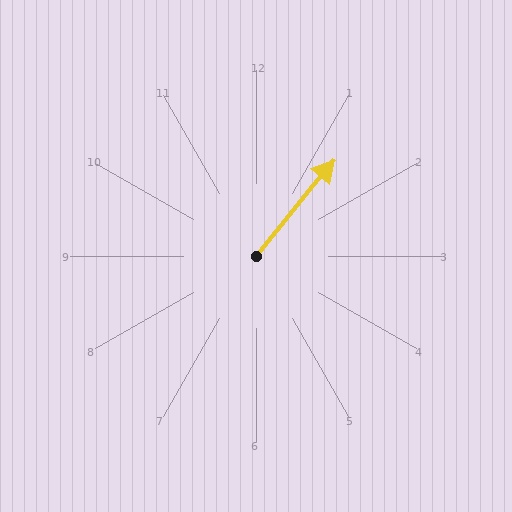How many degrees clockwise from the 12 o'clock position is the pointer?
Approximately 39 degrees.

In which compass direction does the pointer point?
Northeast.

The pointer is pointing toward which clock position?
Roughly 1 o'clock.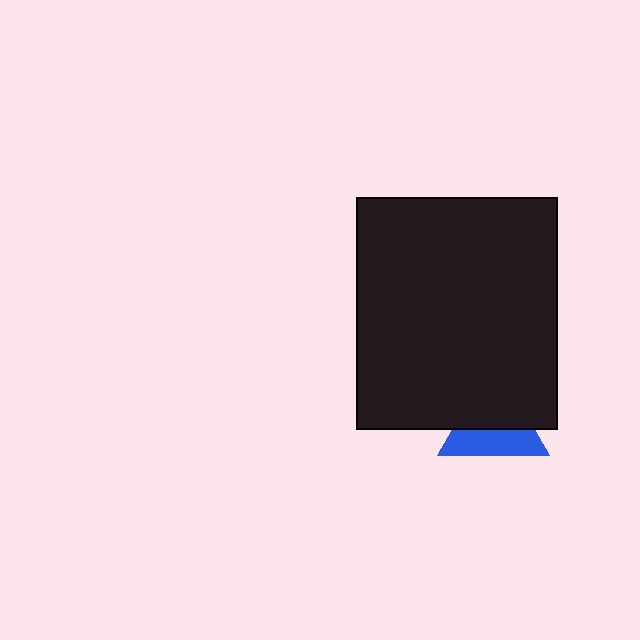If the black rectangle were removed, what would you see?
You would see the complete blue triangle.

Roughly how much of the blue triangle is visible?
About half of it is visible (roughly 46%).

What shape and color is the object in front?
The object in front is a black rectangle.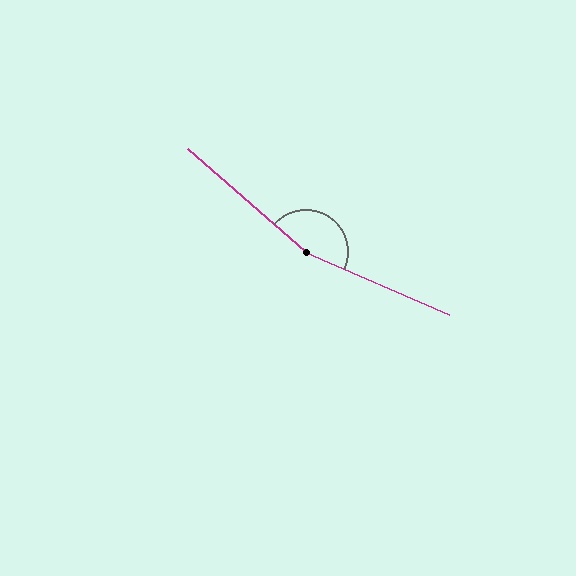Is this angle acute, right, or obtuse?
It is obtuse.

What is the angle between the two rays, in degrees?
Approximately 162 degrees.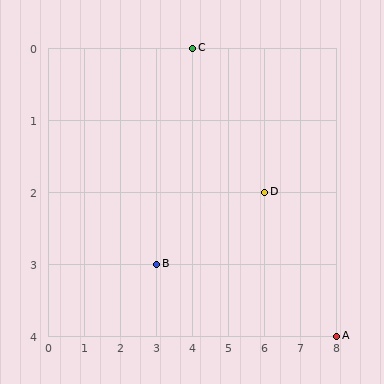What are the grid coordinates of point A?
Point A is at grid coordinates (8, 4).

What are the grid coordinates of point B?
Point B is at grid coordinates (3, 3).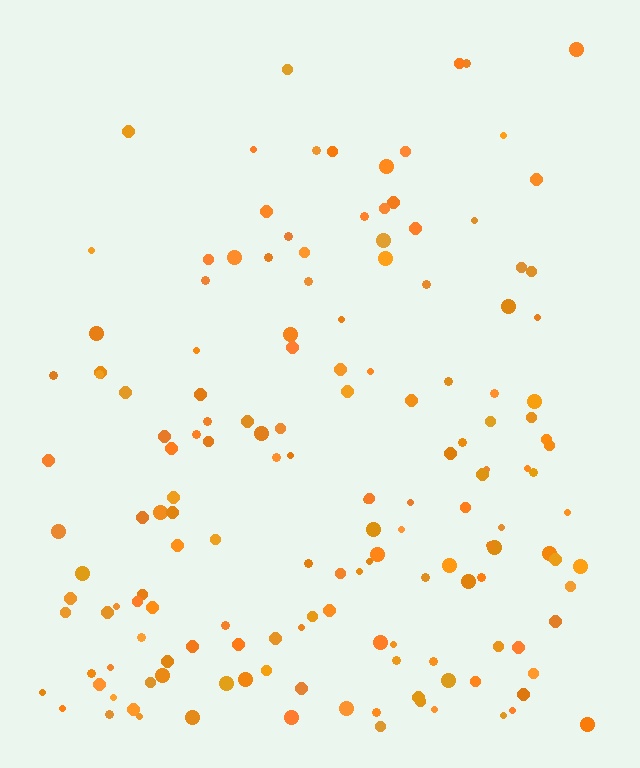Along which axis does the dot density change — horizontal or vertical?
Vertical.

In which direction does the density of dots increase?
From top to bottom, with the bottom side densest.